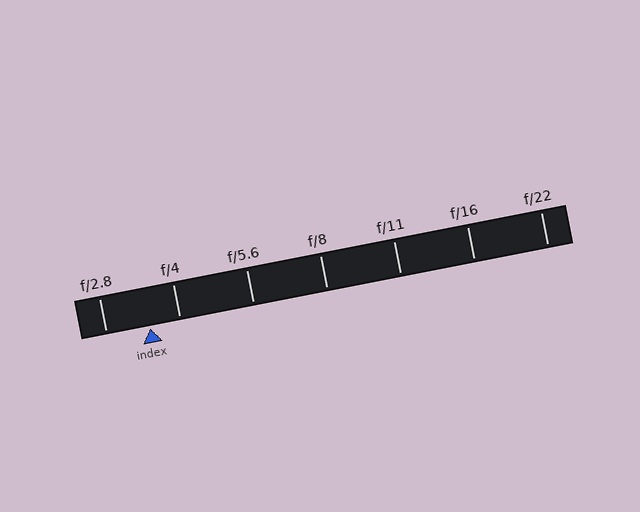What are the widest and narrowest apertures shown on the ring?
The widest aperture shown is f/2.8 and the narrowest is f/22.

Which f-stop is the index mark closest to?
The index mark is closest to f/4.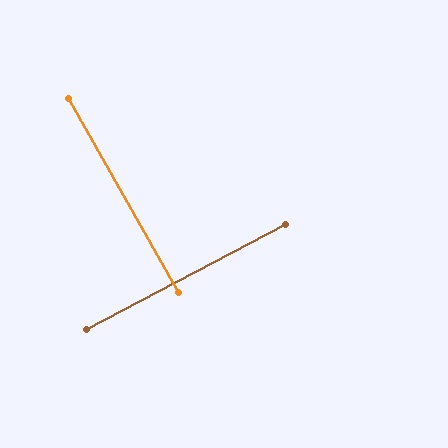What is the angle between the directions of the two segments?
Approximately 88 degrees.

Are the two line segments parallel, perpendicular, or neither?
Perpendicular — they meet at approximately 88°.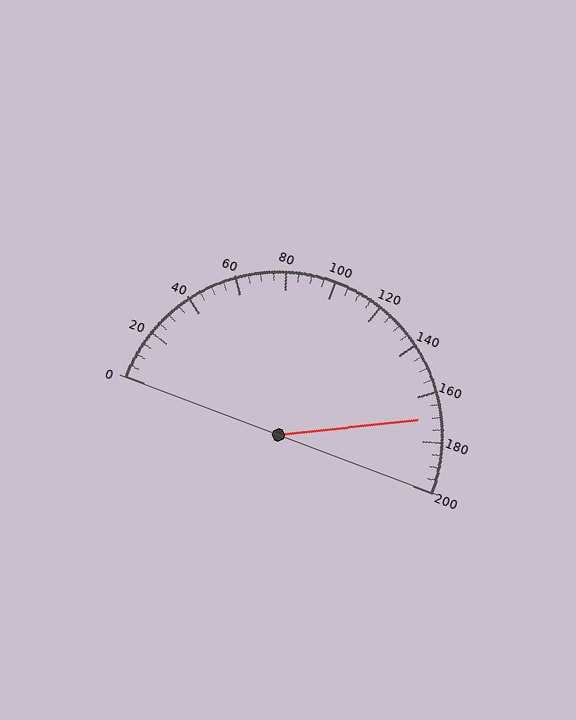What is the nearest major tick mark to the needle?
The nearest major tick mark is 160.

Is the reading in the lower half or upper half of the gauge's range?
The reading is in the upper half of the range (0 to 200).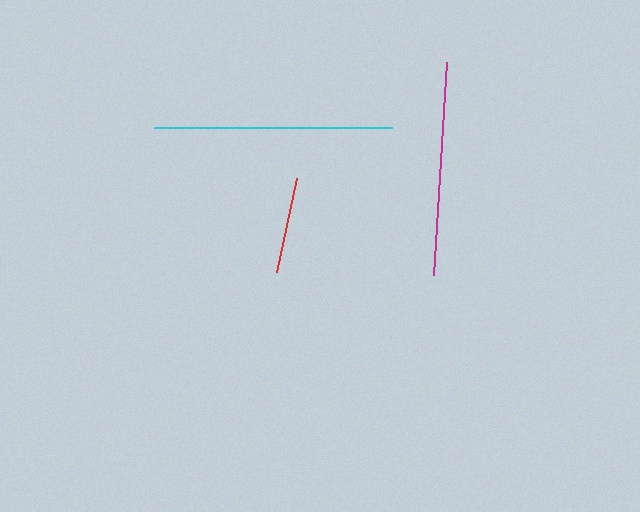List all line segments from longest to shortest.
From longest to shortest: cyan, magenta, red.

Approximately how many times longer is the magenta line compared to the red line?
The magenta line is approximately 2.2 times the length of the red line.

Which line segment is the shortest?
The red line is the shortest at approximately 95 pixels.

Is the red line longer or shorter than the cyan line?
The cyan line is longer than the red line.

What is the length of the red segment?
The red segment is approximately 95 pixels long.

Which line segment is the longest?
The cyan line is the longest at approximately 238 pixels.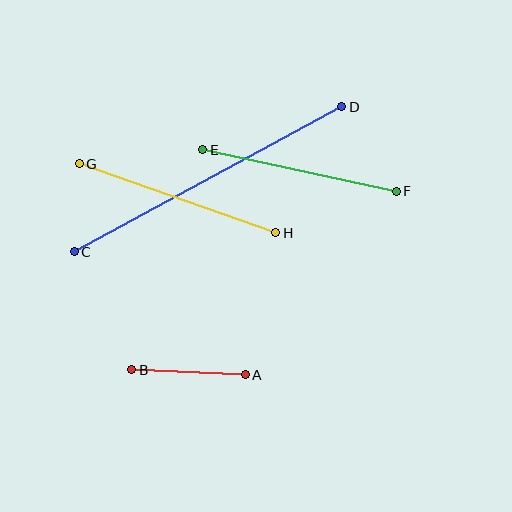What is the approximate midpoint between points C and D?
The midpoint is at approximately (208, 179) pixels.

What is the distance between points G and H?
The distance is approximately 209 pixels.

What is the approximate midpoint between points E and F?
The midpoint is at approximately (299, 171) pixels.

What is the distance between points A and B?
The distance is approximately 114 pixels.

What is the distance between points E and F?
The distance is approximately 198 pixels.